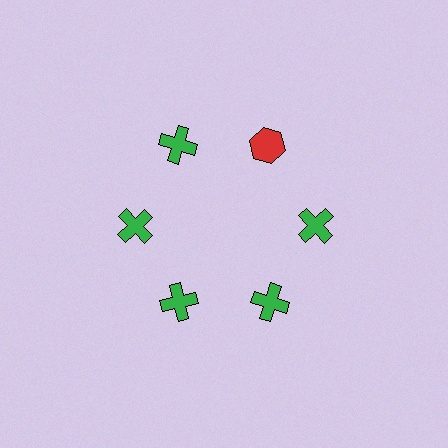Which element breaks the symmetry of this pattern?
The red hexagon at roughly the 1 o'clock position breaks the symmetry. All other shapes are green crosses.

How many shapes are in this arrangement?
There are 6 shapes arranged in a ring pattern.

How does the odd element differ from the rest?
It differs in both color (red instead of green) and shape (hexagon instead of cross).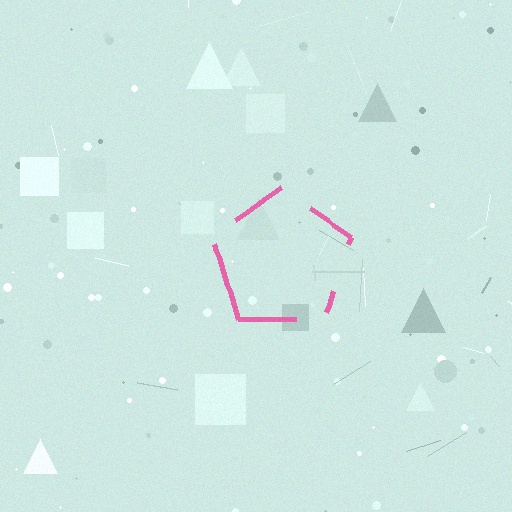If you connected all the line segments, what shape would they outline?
They would outline a pentagon.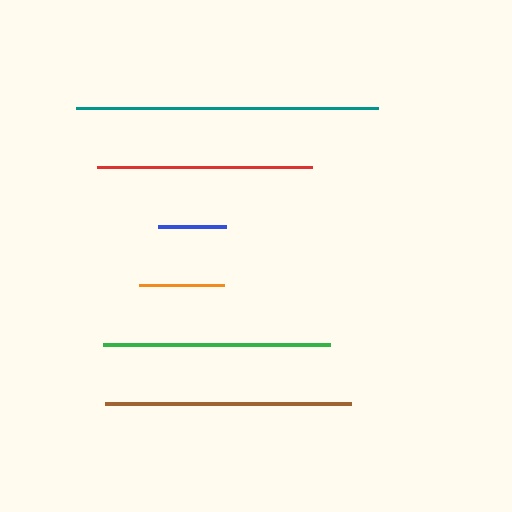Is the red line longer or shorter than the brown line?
The brown line is longer than the red line.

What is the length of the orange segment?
The orange segment is approximately 85 pixels long.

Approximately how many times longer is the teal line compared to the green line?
The teal line is approximately 1.3 times the length of the green line.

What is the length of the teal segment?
The teal segment is approximately 303 pixels long.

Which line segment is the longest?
The teal line is the longest at approximately 303 pixels.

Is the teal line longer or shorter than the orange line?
The teal line is longer than the orange line.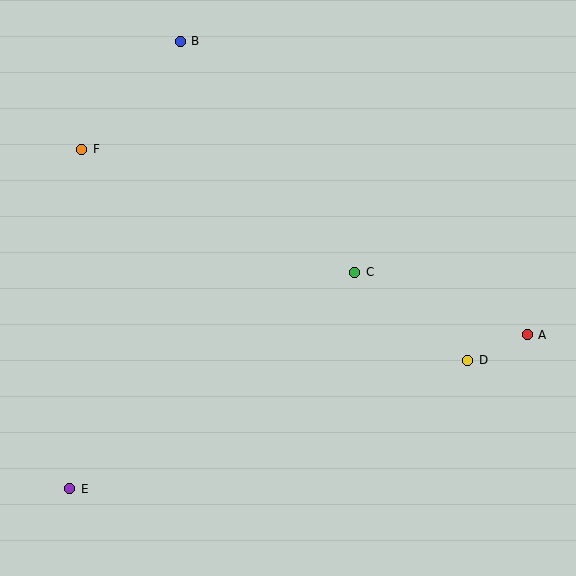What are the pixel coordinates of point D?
Point D is at (468, 360).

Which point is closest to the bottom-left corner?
Point E is closest to the bottom-left corner.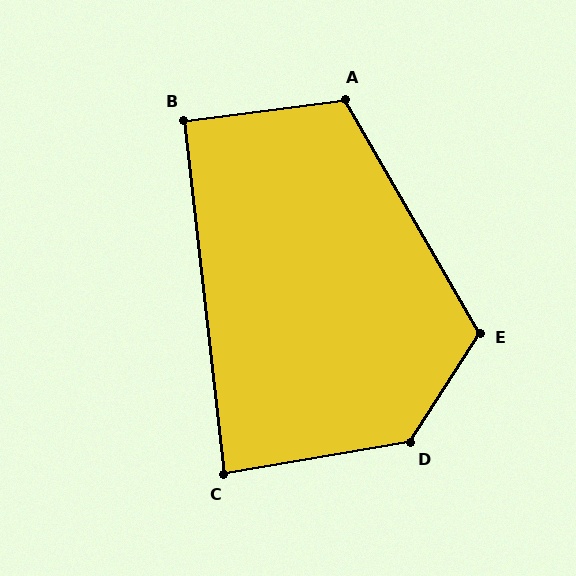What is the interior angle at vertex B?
Approximately 91 degrees (approximately right).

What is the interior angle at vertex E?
Approximately 118 degrees (obtuse).